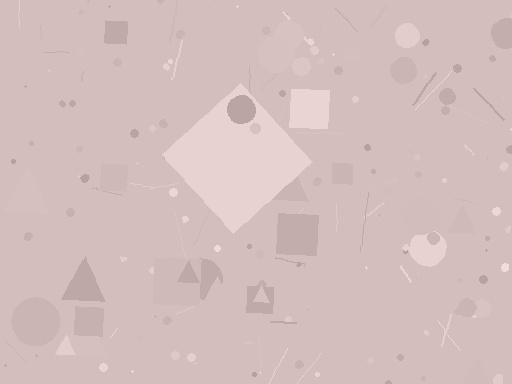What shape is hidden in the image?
A diamond is hidden in the image.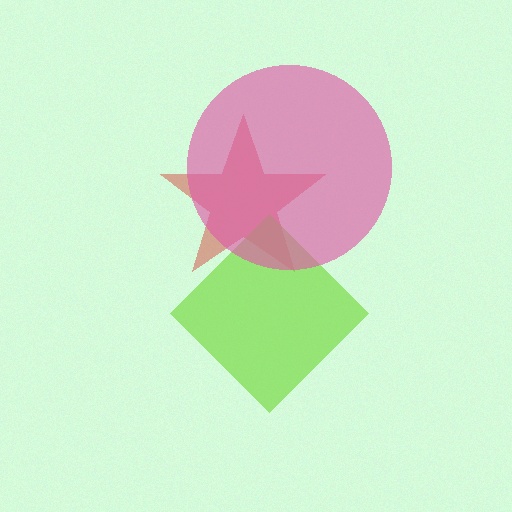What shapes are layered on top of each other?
The layered shapes are: a red star, a lime diamond, a pink circle.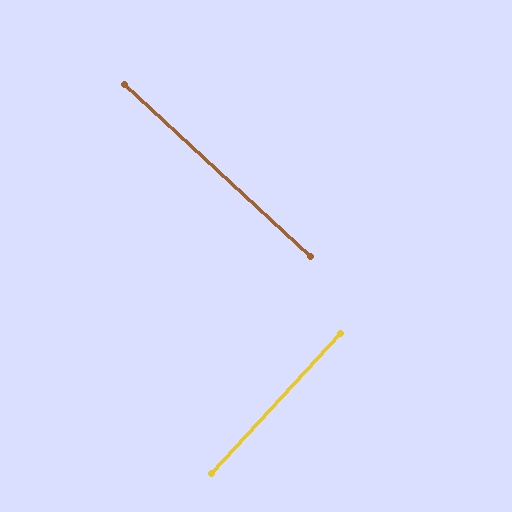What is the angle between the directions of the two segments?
Approximately 90 degrees.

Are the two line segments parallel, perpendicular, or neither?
Perpendicular — they meet at approximately 90°.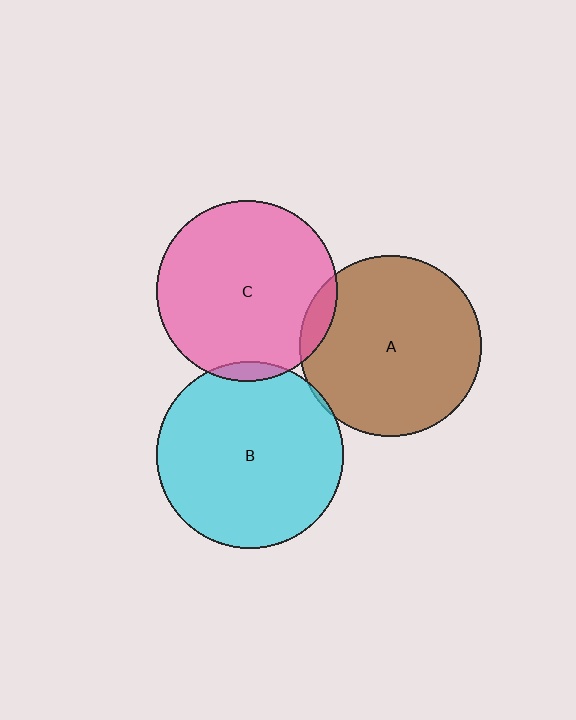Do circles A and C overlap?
Yes.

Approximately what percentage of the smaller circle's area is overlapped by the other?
Approximately 5%.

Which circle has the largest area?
Circle B (cyan).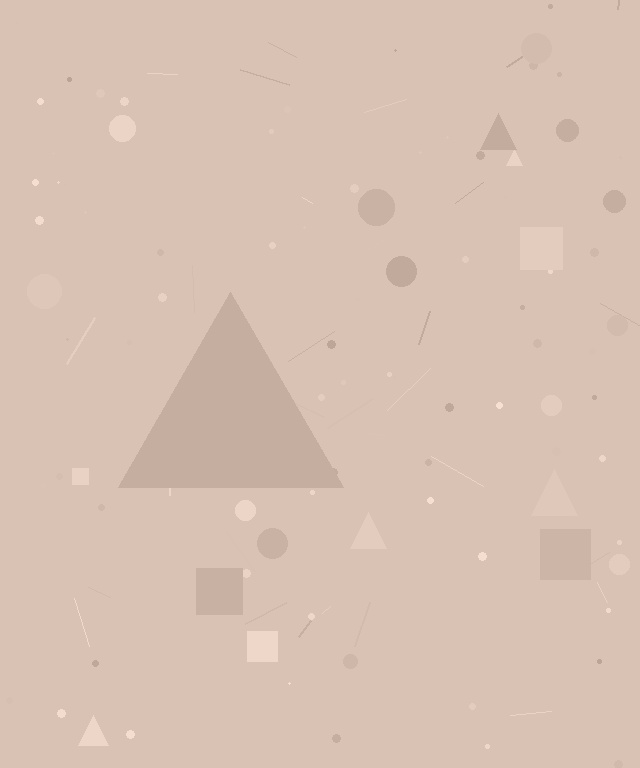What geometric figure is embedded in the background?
A triangle is embedded in the background.